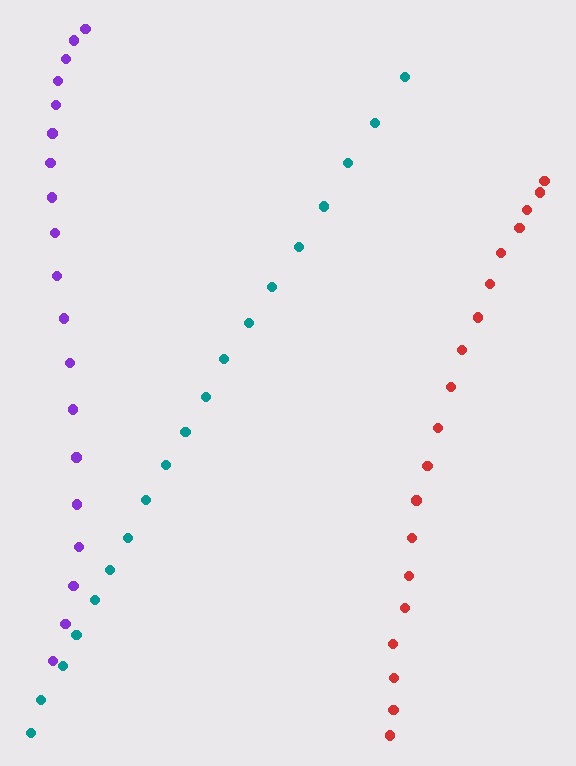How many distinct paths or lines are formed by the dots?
There are 3 distinct paths.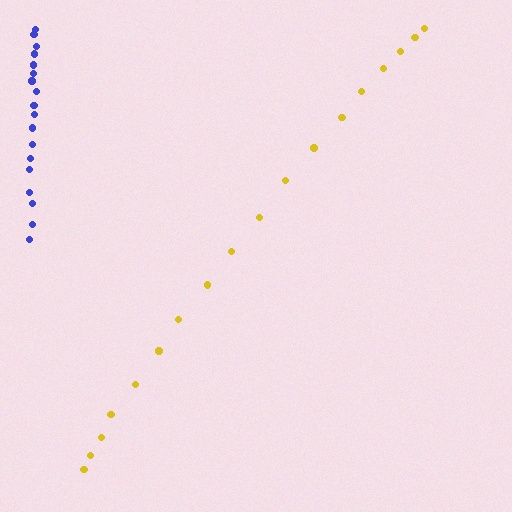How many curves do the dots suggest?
There are 2 distinct paths.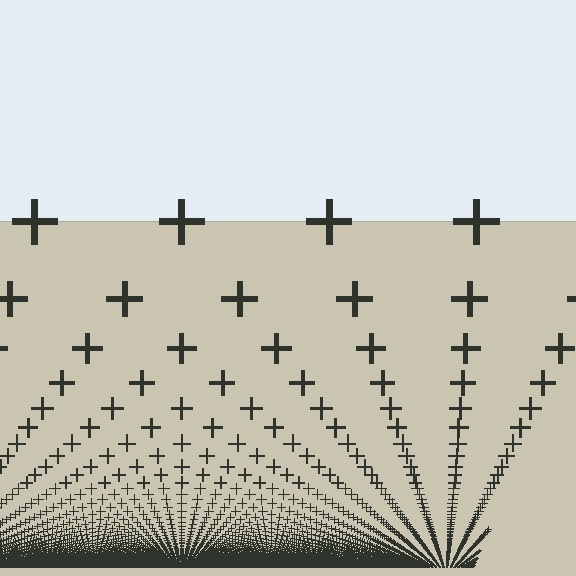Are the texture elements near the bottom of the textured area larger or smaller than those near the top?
Smaller. The gradient is inverted — elements near the bottom are smaller and denser.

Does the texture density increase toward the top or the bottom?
Density increases toward the bottom.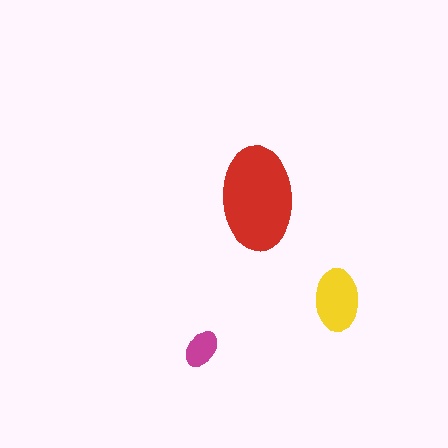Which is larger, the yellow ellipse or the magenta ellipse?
The yellow one.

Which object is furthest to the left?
The magenta ellipse is leftmost.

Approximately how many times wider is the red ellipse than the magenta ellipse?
About 2.5 times wider.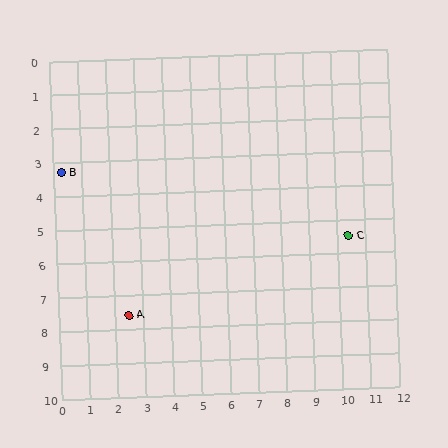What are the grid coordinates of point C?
Point C is at approximately (10.4, 5.5).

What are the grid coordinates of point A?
Point A is at approximately (2.5, 7.6).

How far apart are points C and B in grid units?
Points C and B are about 10.3 grid units apart.